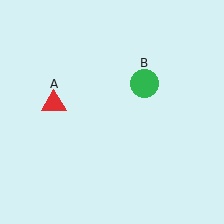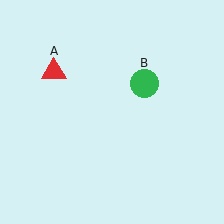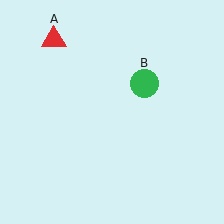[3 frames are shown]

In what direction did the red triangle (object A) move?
The red triangle (object A) moved up.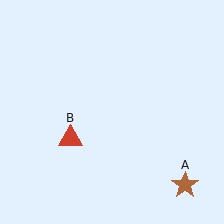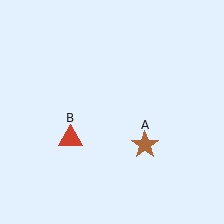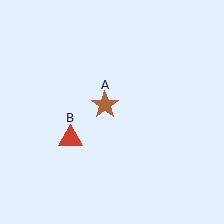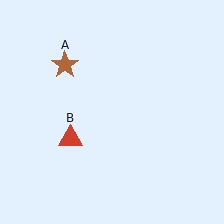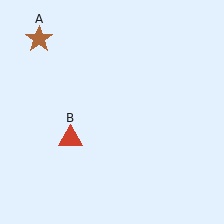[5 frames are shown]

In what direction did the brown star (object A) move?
The brown star (object A) moved up and to the left.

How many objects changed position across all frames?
1 object changed position: brown star (object A).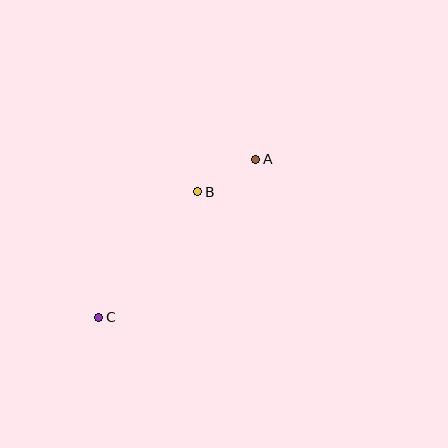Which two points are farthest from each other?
Points A and C are farthest from each other.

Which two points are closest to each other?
Points A and B are closest to each other.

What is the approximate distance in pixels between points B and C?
The distance between B and C is approximately 160 pixels.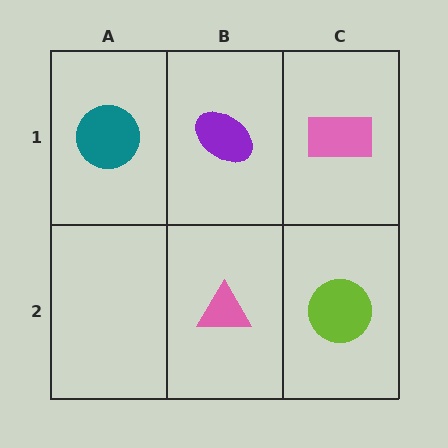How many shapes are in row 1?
3 shapes.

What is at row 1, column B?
A purple ellipse.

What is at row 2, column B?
A pink triangle.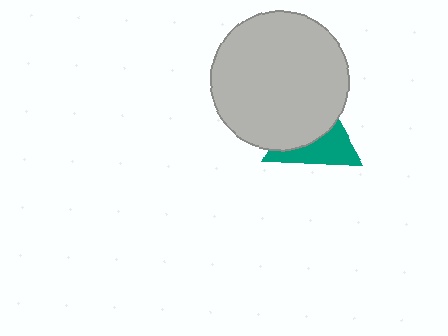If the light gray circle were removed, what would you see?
You would see the complete teal triangle.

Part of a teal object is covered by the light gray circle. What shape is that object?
It is a triangle.